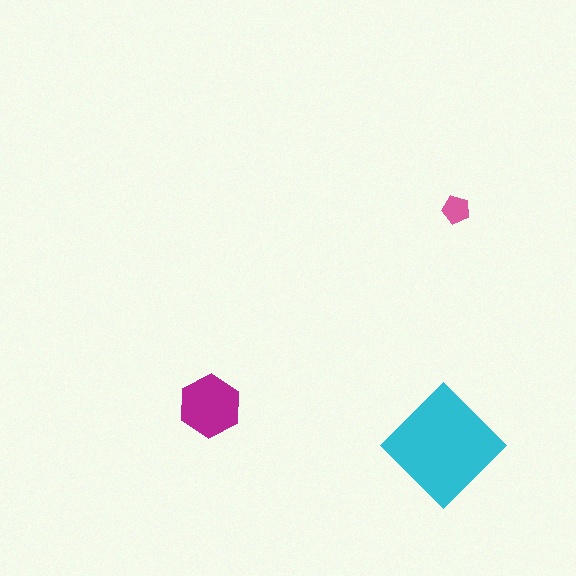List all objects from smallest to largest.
The pink pentagon, the magenta hexagon, the cyan diamond.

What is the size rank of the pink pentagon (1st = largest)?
3rd.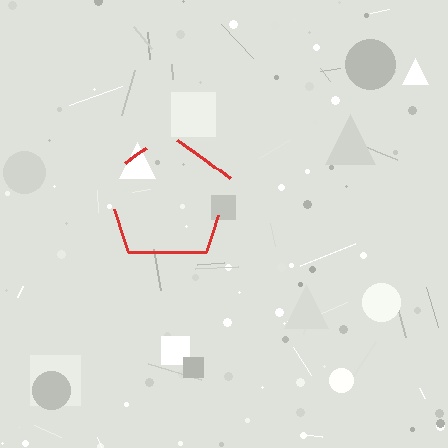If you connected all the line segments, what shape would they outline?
They would outline a pentagon.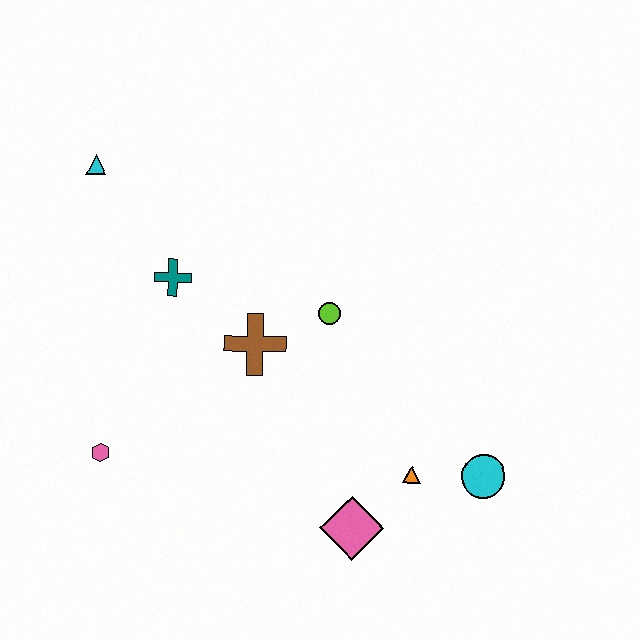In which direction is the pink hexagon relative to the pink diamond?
The pink hexagon is to the left of the pink diamond.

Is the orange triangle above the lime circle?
No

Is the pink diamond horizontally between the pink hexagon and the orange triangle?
Yes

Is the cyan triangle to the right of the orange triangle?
No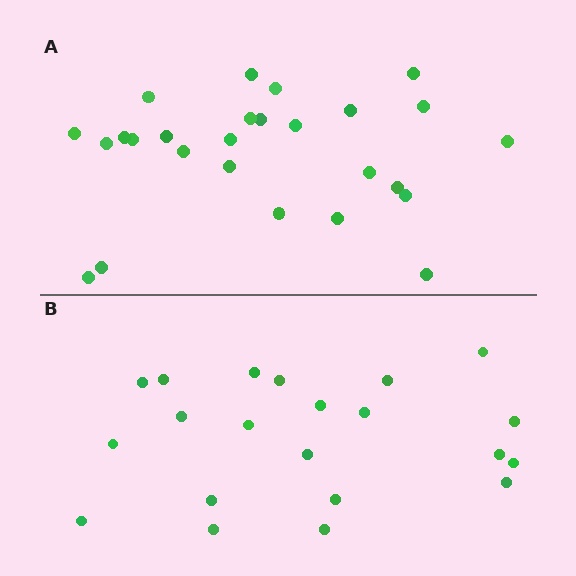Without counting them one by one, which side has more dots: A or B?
Region A (the top region) has more dots.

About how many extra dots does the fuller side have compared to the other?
Region A has about 5 more dots than region B.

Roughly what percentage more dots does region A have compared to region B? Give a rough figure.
About 25% more.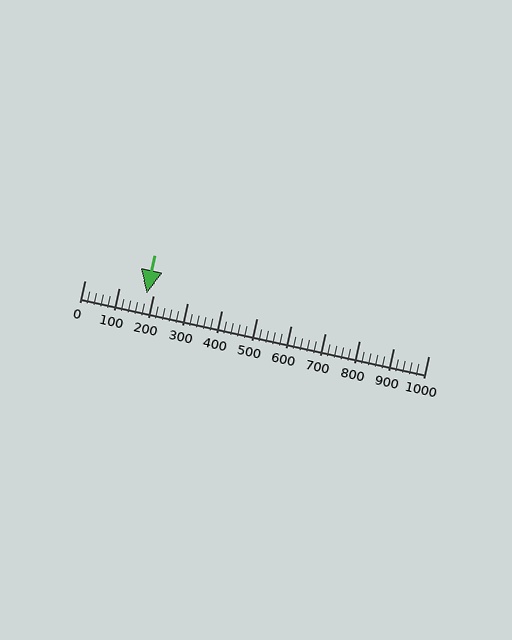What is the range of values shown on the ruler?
The ruler shows values from 0 to 1000.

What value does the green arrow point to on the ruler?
The green arrow points to approximately 180.